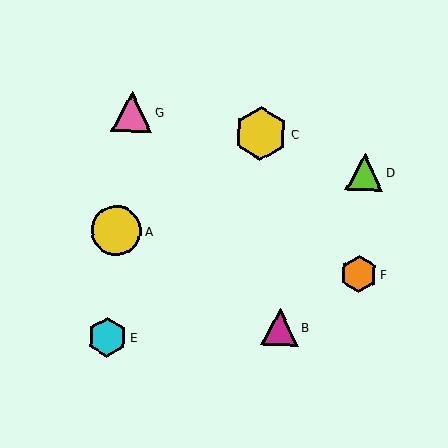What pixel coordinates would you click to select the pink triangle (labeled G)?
Click at (132, 111) to select the pink triangle G.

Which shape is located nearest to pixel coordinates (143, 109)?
The pink triangle (labeled G) at (132, 111) is nearest to that location.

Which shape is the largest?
The yellow hexagon (labeled C) is the largest.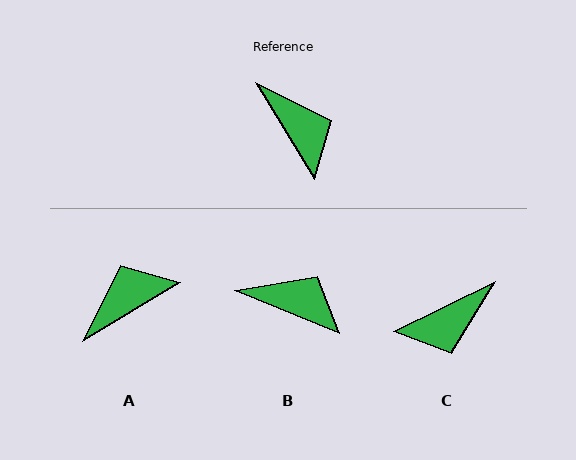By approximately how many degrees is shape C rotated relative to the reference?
Approximately 95 degrees clockwise.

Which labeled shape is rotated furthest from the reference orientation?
C, about 95 degrees away.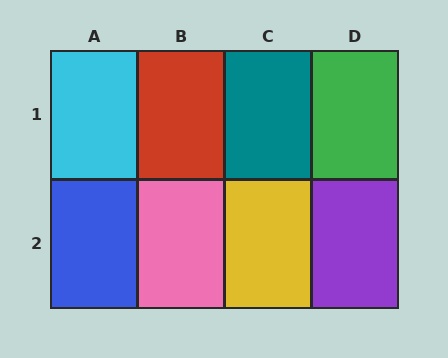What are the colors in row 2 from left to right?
Blue, pink, yellow, purple.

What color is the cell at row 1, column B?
Red.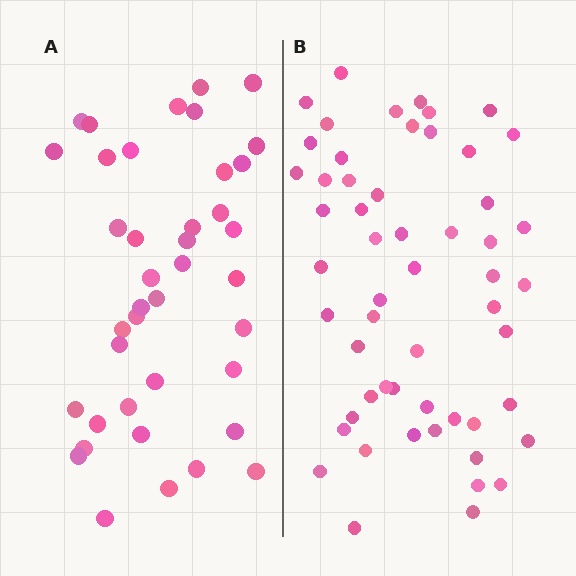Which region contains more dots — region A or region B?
Region B (the right region) has more dots.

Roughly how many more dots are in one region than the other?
Region B has approximately 15 more dots than region A.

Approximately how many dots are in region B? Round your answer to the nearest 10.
About 60 dots. (The exact count is 55, which rounds to 60.)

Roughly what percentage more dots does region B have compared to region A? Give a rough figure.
About 40% more.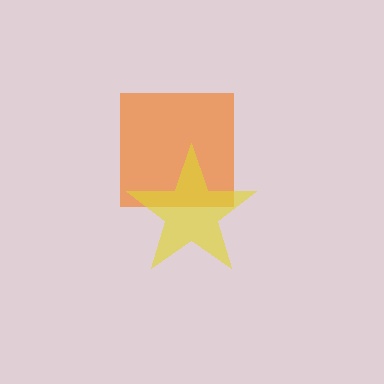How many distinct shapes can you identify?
There are 2 distinct shapes: an orange square, a yellow star.